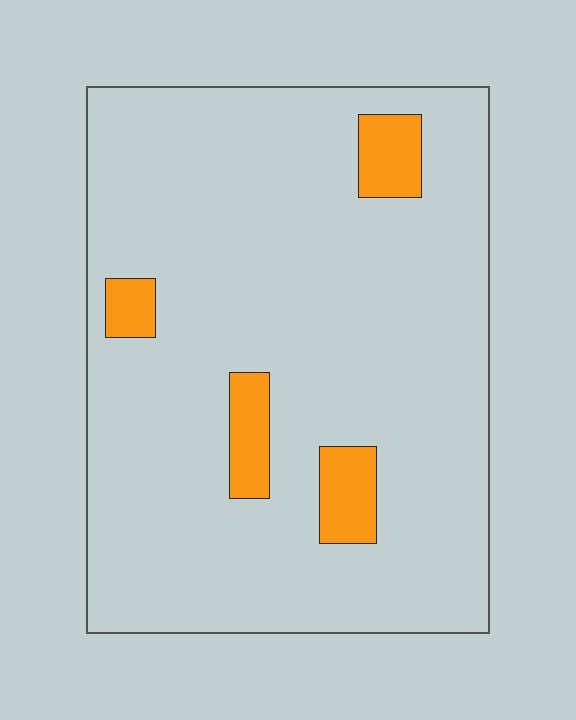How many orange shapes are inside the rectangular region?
4.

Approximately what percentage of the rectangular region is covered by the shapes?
Approximately 10%.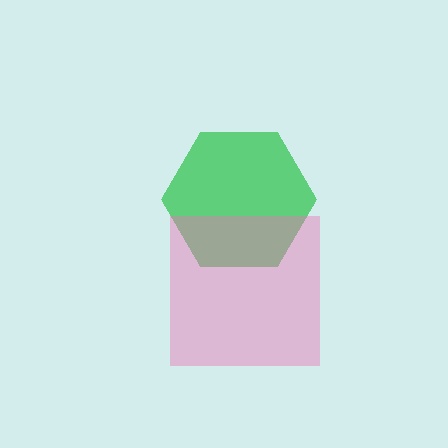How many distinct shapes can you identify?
There are 2 distinct shapes: a green hexagon, a pink square.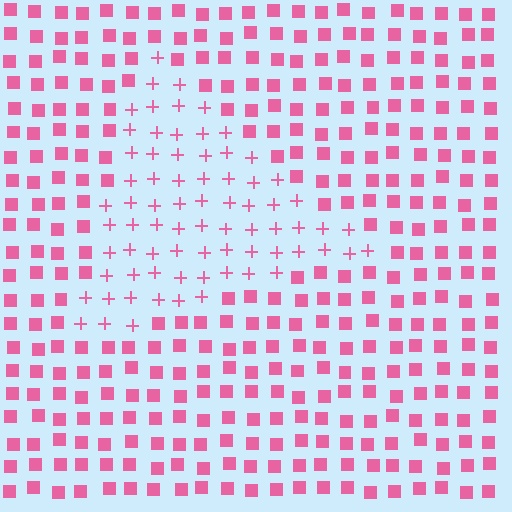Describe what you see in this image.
The image is filled with small pink elements arranged in a uniform grid. A triangle-shaped region contains plus signs, while the surrounding area contains squares. The boundary is defined purely by the change in element shape.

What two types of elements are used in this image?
The image uses plus signs inside the triangle region and squares outside it.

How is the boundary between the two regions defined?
The boundary is defined by a change in element shape: plus signs inside vs. squares outside. All elements share the same color and spacing.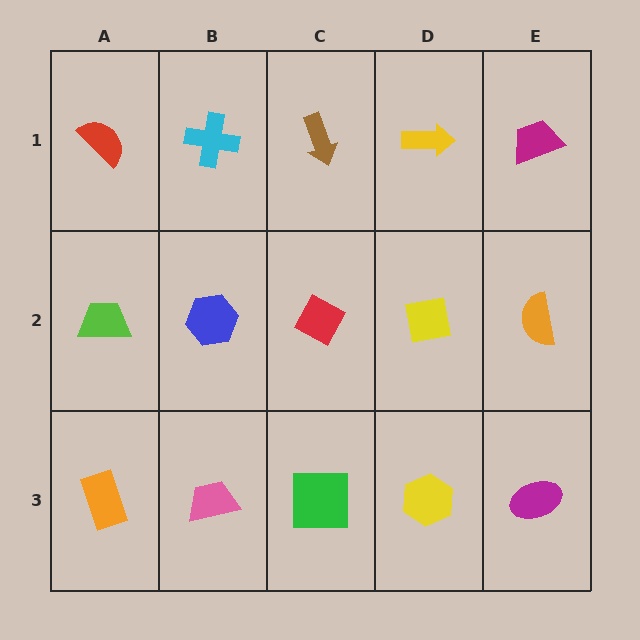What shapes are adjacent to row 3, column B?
A blue hexagon (row 2, column B), an orange rectangle (row 3, column A), a green square (row 3, column C).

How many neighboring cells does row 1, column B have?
3.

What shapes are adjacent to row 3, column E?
An orange semicircle (row 2, column E), a yellow hexagon (row 3, column D).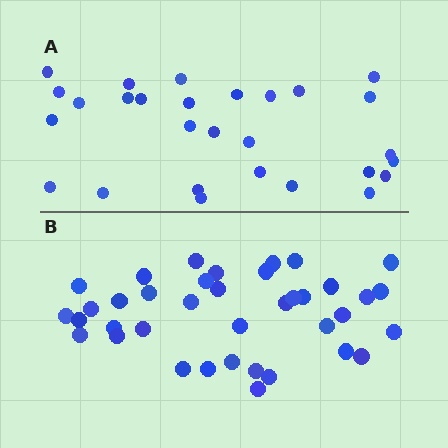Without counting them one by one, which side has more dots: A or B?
Region B (the bottom region) has more dots.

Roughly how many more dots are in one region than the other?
Region B has roughly 10 or so more dots than region A.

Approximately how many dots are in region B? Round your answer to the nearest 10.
About 40 dots. (The exact count is 38, which rounds to 40.)